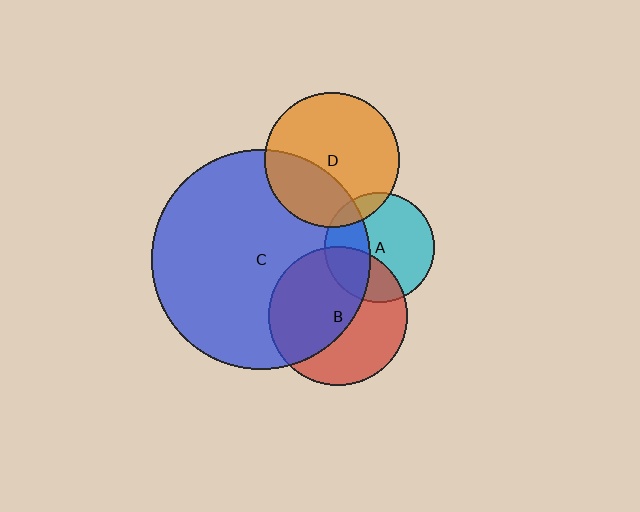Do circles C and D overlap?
Yes.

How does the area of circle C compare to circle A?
Approximately 4.0 times.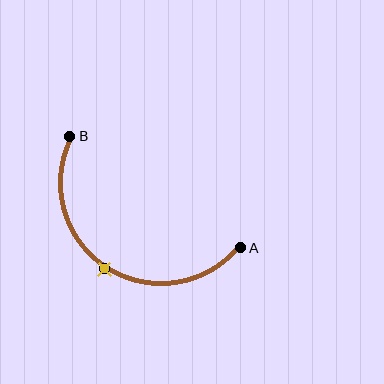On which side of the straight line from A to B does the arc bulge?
The arc bulges below the straight line connecting A and B.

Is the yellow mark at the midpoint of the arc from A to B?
Yes. The yellow mark lies on the arc at equal arc-length from both A and B — it is the arc midpoint.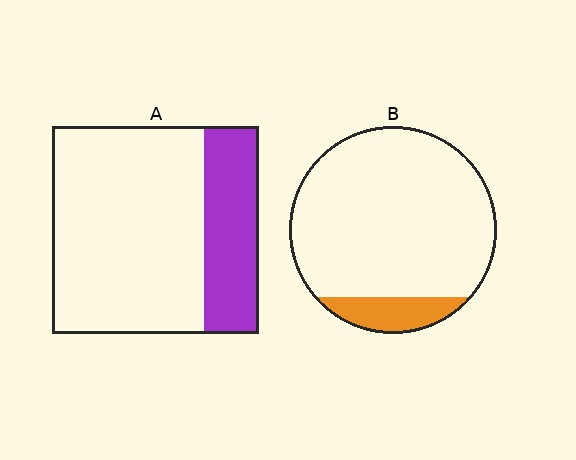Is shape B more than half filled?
No.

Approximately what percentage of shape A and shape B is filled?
A is approximately 25% and B is approximately 10%.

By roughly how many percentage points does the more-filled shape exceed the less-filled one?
By roughly 15 percentage points (A over B).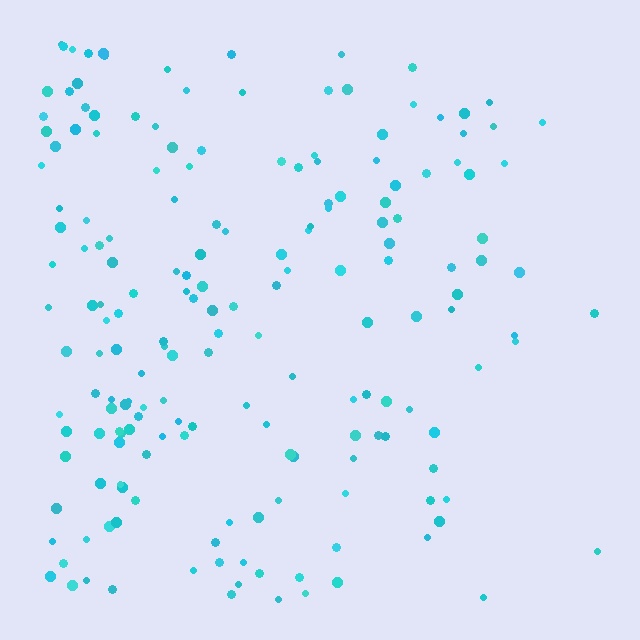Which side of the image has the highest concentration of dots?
The left.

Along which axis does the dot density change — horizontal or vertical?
Horizontal.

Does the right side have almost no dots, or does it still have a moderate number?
Still a moderate number, just noticeably fewer than the left.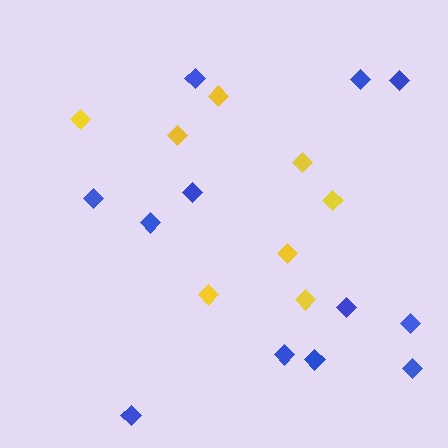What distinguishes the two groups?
There are 2 groups: one group of yellow diamonds (8) and one group of blue diamonds (12).